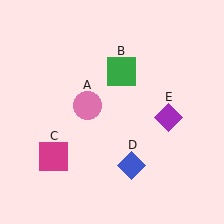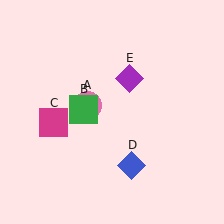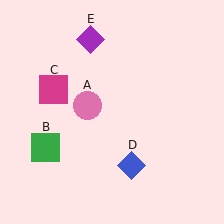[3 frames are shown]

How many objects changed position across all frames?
3 objects changed position: green square (object B), magenta square (object C), purple diamond (object E).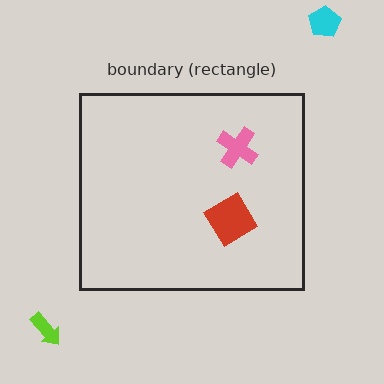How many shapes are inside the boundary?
2 inside, 2 outside.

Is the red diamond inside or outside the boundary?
Inside.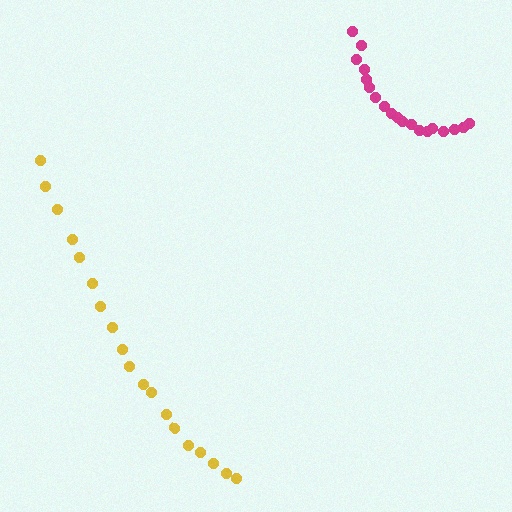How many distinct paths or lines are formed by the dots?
There are 2 distinct paths.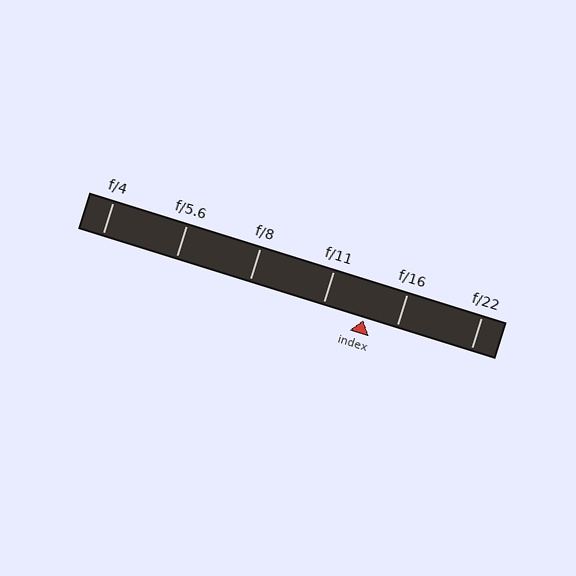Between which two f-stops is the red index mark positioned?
The index mark is between f/11 and f/16.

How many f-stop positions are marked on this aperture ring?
There are 6 f-stop positions marked.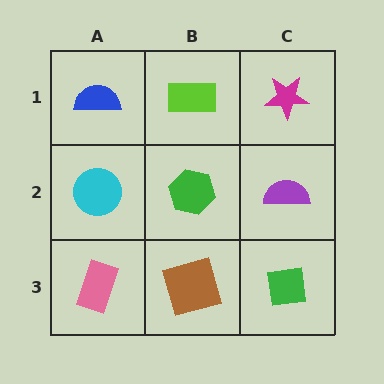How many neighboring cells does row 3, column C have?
2.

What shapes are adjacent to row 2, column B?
A lime rectangle (row 1, column B), a brown square (row 3, column B), a cyan circle (row 2, column A), a purple semicircle (row 2, column C).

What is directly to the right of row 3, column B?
A green square.